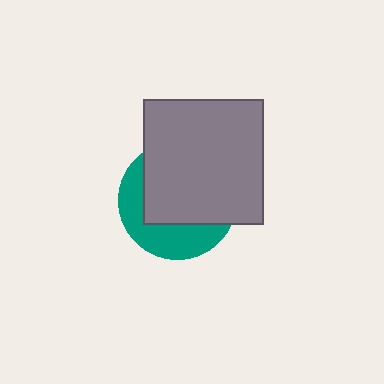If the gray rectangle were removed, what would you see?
You would see the complete teal circle.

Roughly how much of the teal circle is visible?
A small part of it is visible (roughly 37%).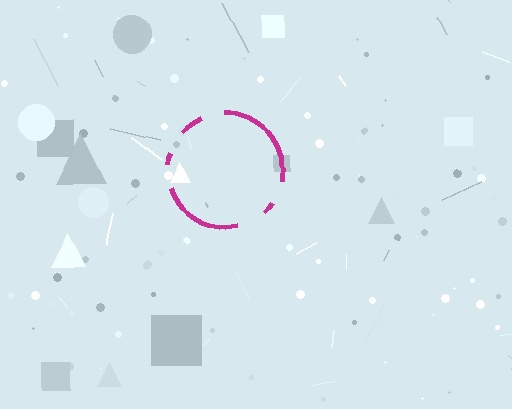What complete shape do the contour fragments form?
The contour fragments form a circle.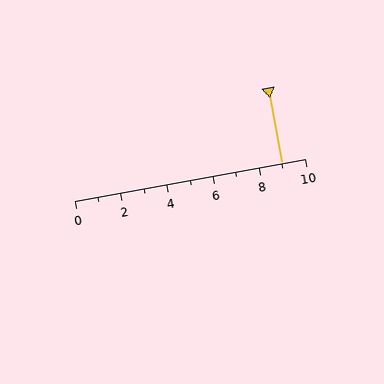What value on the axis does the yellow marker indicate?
The marker indicates approximately 9.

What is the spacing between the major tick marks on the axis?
The major ticks are spaced 2 apart.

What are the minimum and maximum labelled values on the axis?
The axis runs from 0 to 10.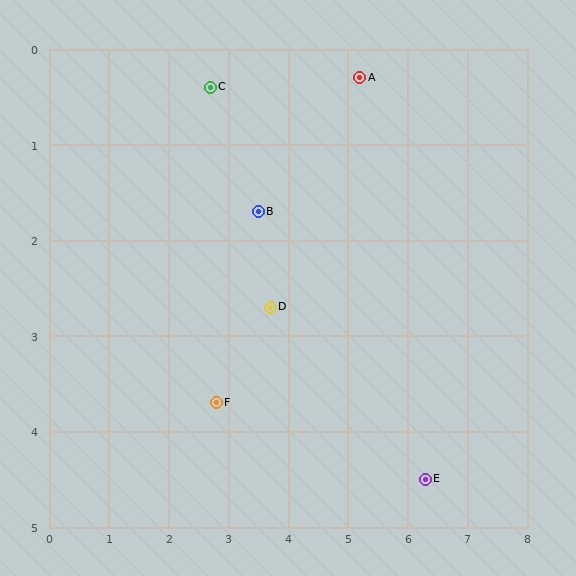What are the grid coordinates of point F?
Point F is at approximately (2.8, 3.7).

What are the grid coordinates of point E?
Point E is at approximately (6.3, 4.5).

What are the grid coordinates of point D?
Point D is at approximately (3.7, 2.7).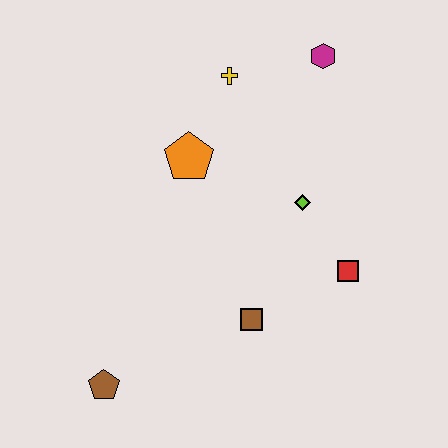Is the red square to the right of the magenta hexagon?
Yes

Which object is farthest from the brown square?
The magenta hexagon is farthest from the brown square.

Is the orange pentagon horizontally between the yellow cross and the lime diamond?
No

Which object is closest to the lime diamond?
The red square is closest to the lime diamond.